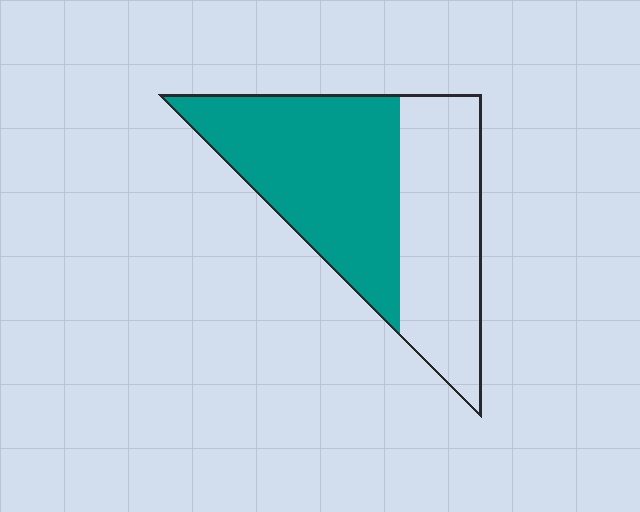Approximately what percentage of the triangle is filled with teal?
Approximately 55%.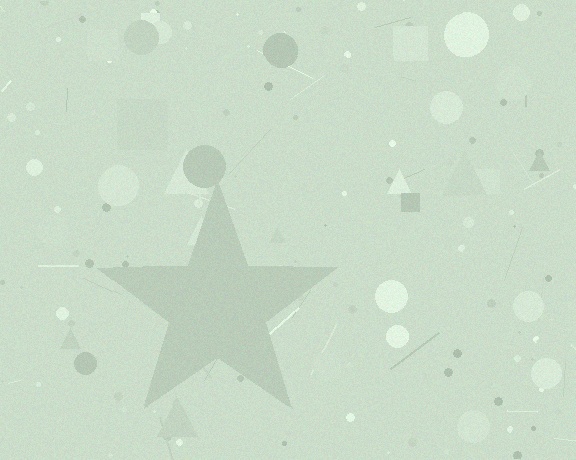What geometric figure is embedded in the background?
A star is embedded in the background.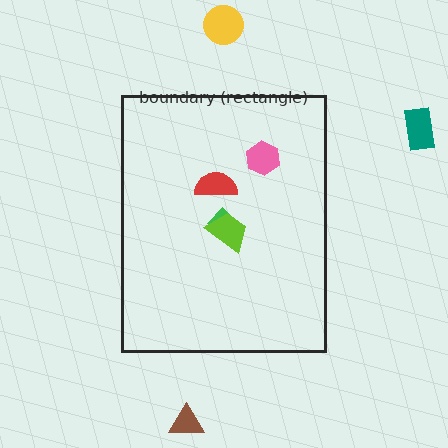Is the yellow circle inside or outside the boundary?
Outside.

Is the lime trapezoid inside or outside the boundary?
Inside.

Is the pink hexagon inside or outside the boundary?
Inside.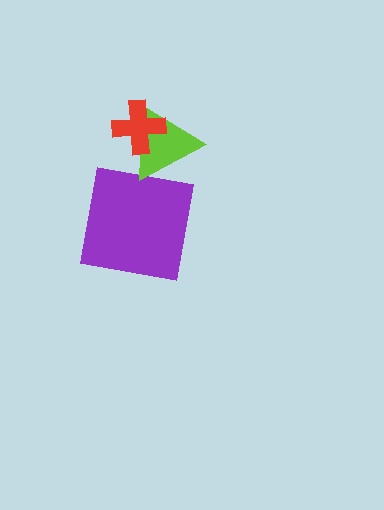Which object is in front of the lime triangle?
The red cross is in front of the lime triangle.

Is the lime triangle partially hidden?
Yes, it is partially covered by another shape.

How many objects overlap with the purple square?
0 objects overlap with the purple square.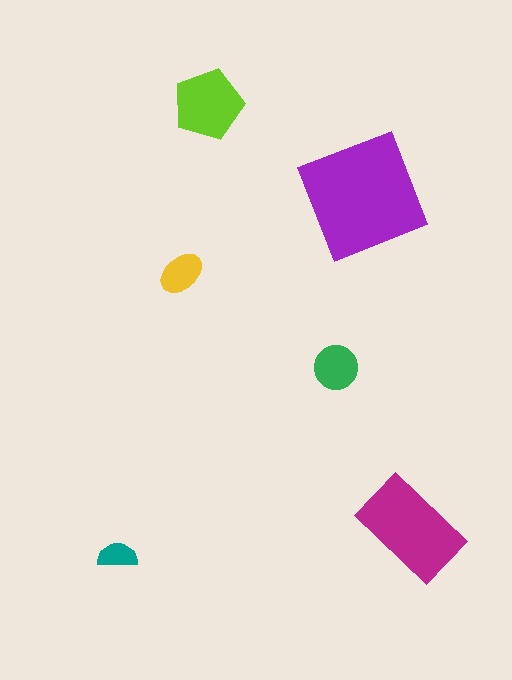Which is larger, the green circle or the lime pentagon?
The lime pentagon.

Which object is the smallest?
The teal semicircle.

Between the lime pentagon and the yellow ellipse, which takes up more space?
The lime pentagon.